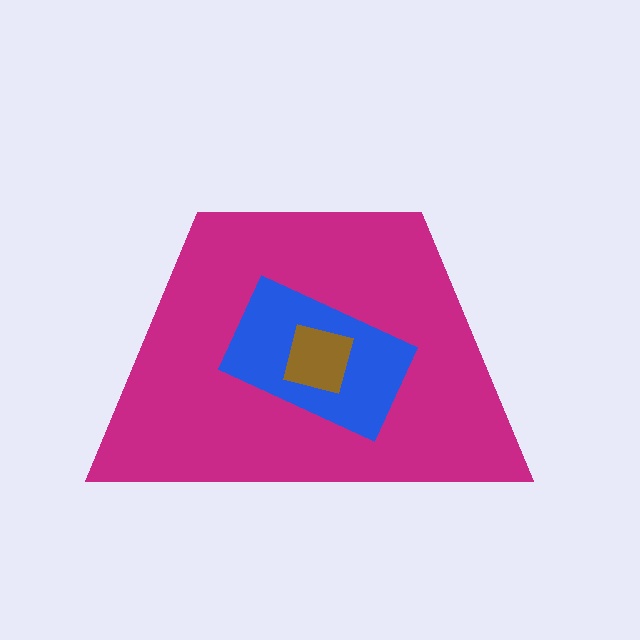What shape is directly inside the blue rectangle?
The brown square.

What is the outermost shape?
The magenta trapezoid.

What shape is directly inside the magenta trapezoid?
The blue rectangle.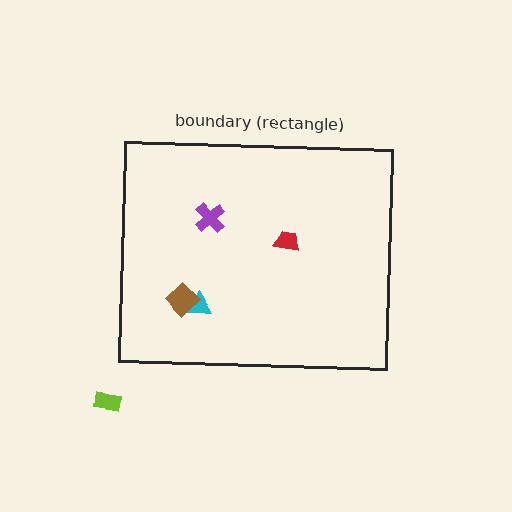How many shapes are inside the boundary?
4 inside, 1 outside.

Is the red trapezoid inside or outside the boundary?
Inside.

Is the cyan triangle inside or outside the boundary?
Inside.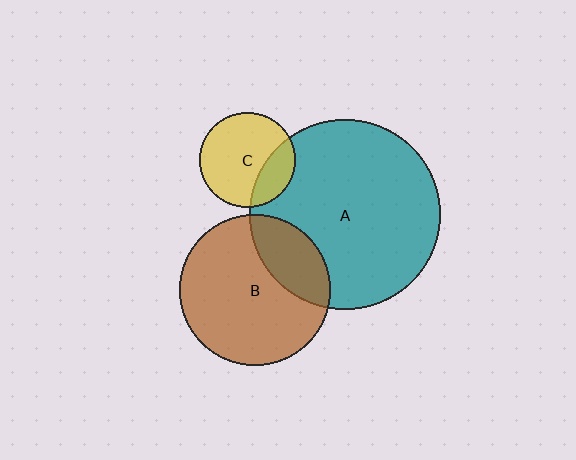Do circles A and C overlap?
Yes.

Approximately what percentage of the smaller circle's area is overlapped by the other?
Approximately 25%.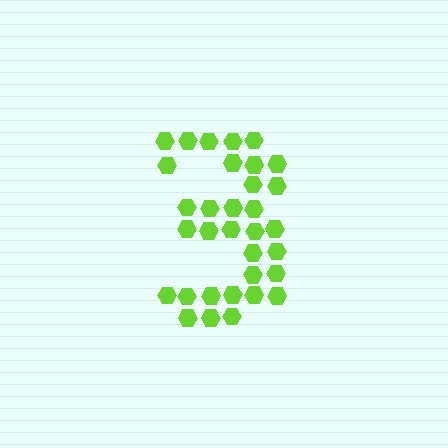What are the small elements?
The small elements are hexagons.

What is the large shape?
The large shape is the digit 3.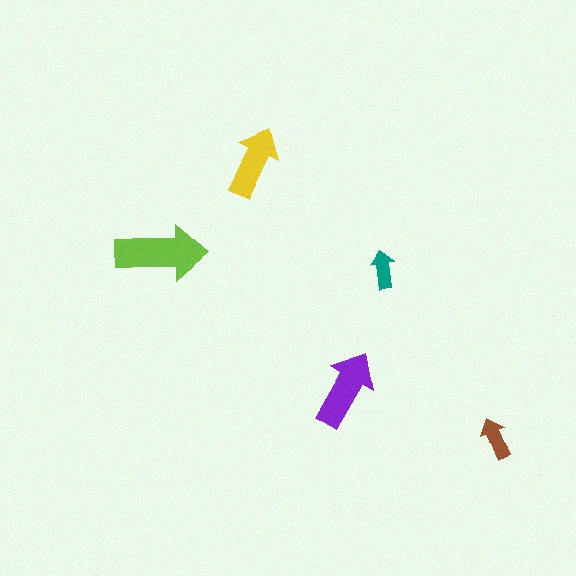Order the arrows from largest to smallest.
the lime one, the purple one, the yellow one, the brown one, the teal one.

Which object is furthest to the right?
The brown arrow is rightmost.